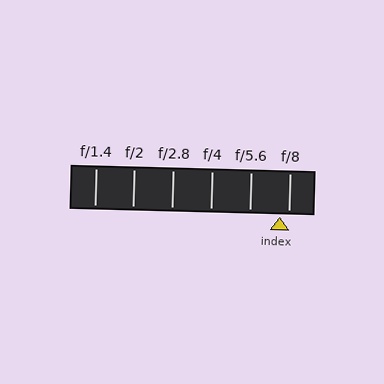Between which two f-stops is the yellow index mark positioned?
The index mark is between f/5.6 and f/8.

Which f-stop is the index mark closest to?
The index mark is closest to f/8.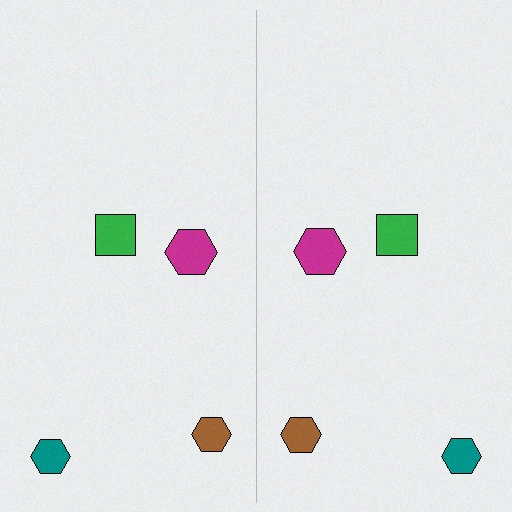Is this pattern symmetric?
Yes, this pattern has bilateral (reflection) symmetry.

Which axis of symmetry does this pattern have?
The pattern has a vertical axis of symmetry running through the center of the image.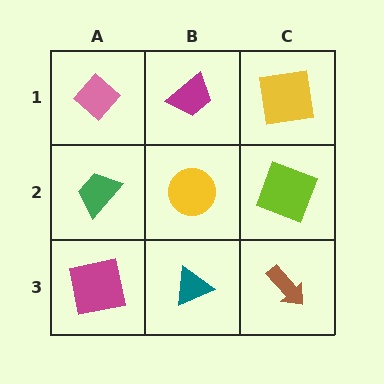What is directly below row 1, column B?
A yellow circle.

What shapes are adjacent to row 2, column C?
A yellow square (row 1, column C), a brown arrow (row 3, column C), a yellow circle (row 2, column B).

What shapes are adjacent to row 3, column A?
A green trapezoid (row 2, column A), a teal triangle (row 3, column B).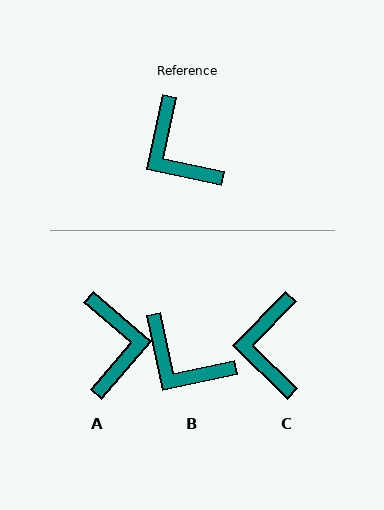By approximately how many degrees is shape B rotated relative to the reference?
Approximately 24 degrees counter-clockwise.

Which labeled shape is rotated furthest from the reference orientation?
A, about 152 degrees away.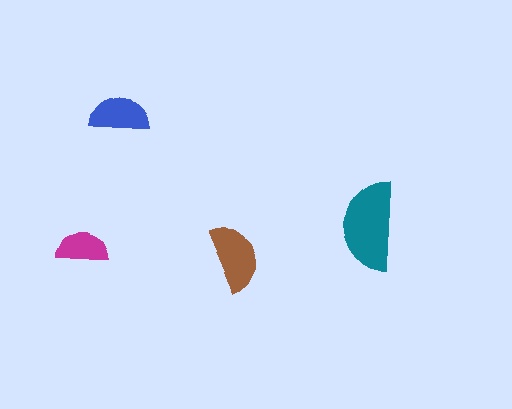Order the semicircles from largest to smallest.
the teal one, the brown one, the blue one, the magenta one.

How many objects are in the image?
There are 4 objects in the image.